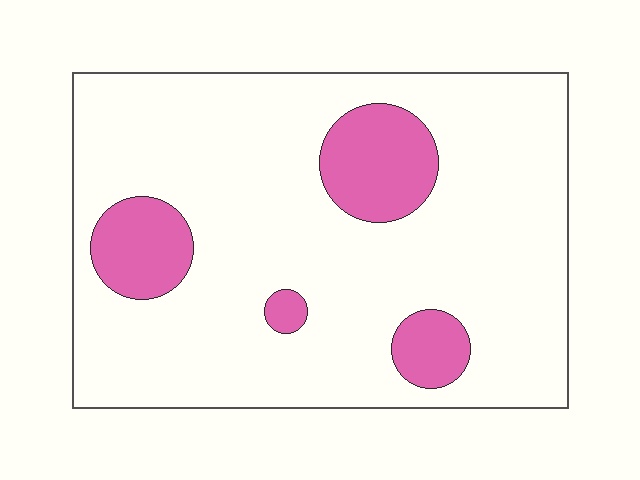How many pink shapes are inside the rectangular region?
4.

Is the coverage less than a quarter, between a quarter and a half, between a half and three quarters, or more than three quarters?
Less than a quarter.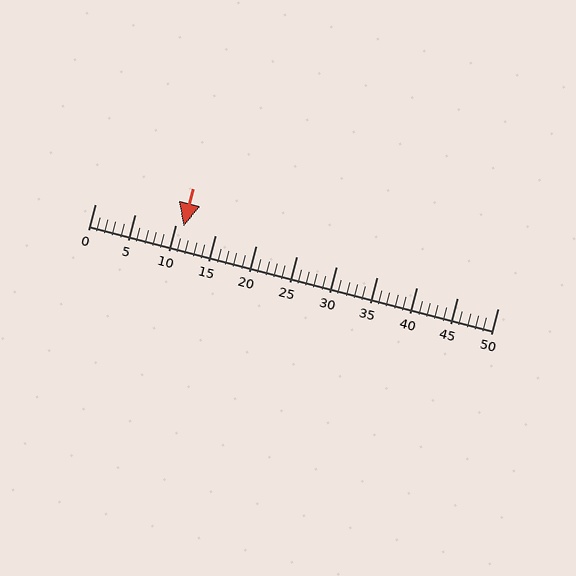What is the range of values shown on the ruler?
The ruler shows values from 0 to 50.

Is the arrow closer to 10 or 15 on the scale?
The arrow is closer to 10.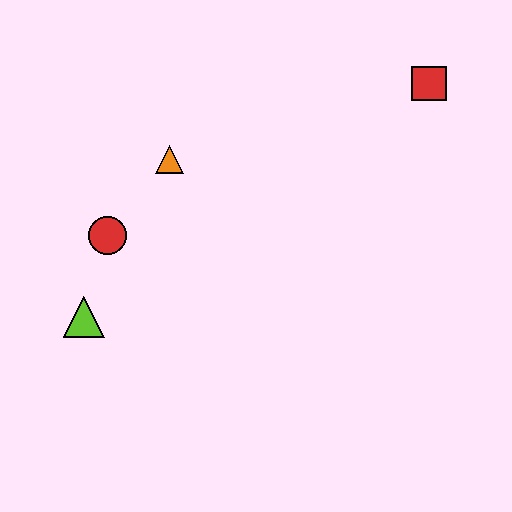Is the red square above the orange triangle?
Yes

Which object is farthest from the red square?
The lime triangle is farthest from the red square.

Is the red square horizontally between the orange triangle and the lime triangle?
No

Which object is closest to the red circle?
The lime triangle is closest to the red circle.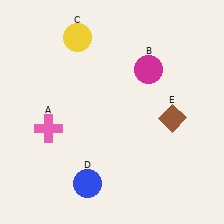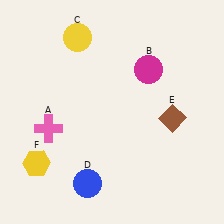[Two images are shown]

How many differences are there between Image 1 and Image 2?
There is 1 difference between the two images.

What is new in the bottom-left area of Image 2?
A yellow hexagon (F) was added in the bottom-left area of Image 2.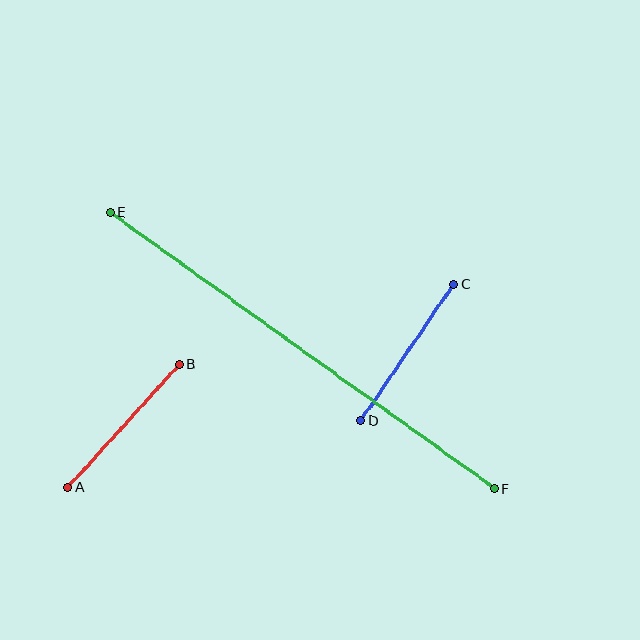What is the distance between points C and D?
The distance is approximately 165 pixels.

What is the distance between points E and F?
The distance is approximately 474 pixels.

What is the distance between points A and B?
The distance is approximately 165 pixels.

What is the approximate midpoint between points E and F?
The midpoint is at approximately (302, 351) pixels.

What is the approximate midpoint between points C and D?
The midpoint is at approximately (407, 352) pixels.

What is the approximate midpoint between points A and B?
The midpoint is at approximately (123, 426) pixels.